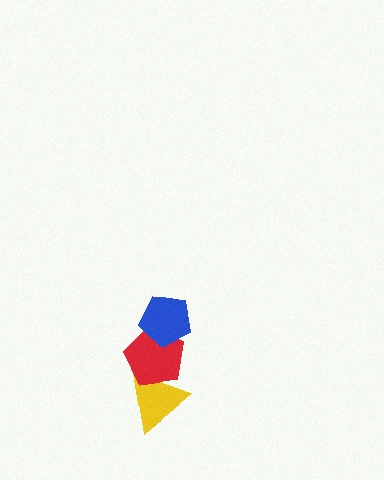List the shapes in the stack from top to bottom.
From top to bottom: the blue pentagon, the red pentagon, the yellow triangle.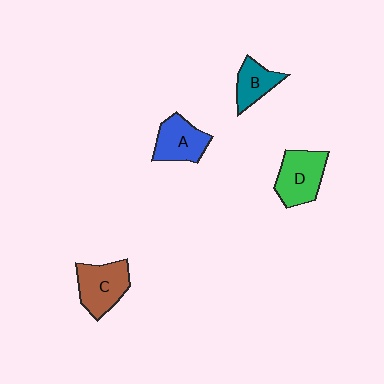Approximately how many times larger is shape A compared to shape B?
Approximately 1.3 times.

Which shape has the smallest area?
Shape B (teal).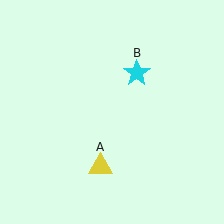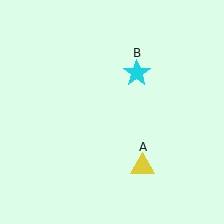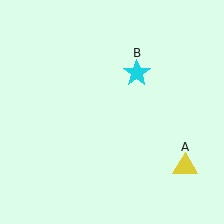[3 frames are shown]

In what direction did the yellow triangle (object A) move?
The yellow triangle (object A) moved right.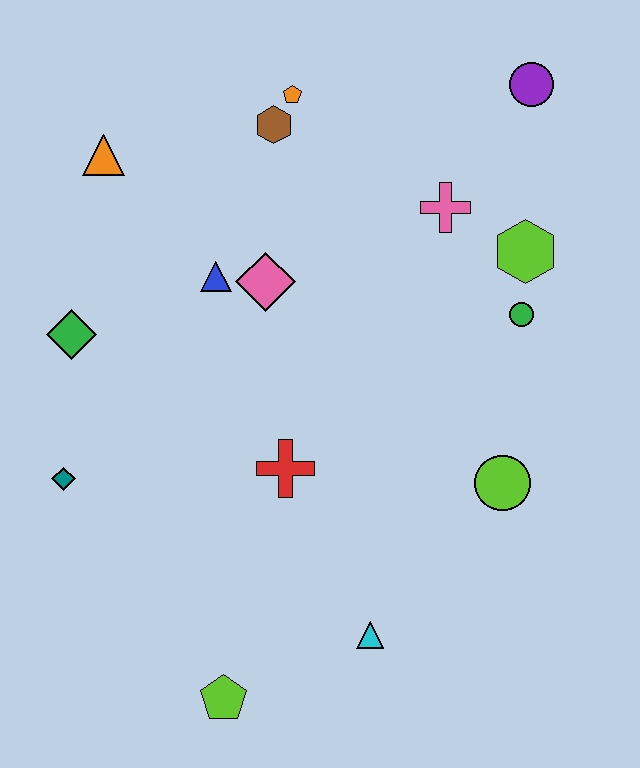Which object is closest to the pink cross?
The lime hexagon is closest to the pink cross.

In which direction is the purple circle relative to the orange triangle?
The purple circle is to the right of the orange triangle.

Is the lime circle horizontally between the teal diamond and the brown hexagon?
No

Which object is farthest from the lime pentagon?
The purple circle is farthest from the lime pentagon.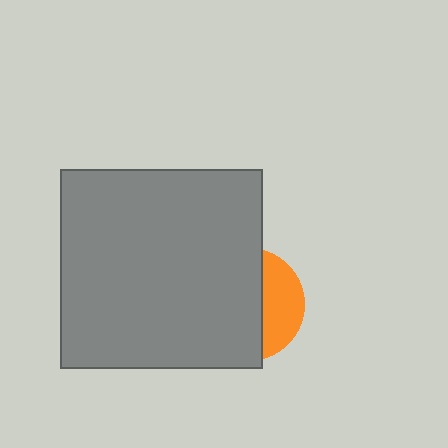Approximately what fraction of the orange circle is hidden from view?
Roughly 67% of the orange circle is hidden behind the gray rectangle.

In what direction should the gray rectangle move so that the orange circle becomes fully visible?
The gray rectangle should move left. That is the shortest direction to clear the overlap and leave the orange circle fully visible.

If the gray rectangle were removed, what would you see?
You would see the complete orange circle.